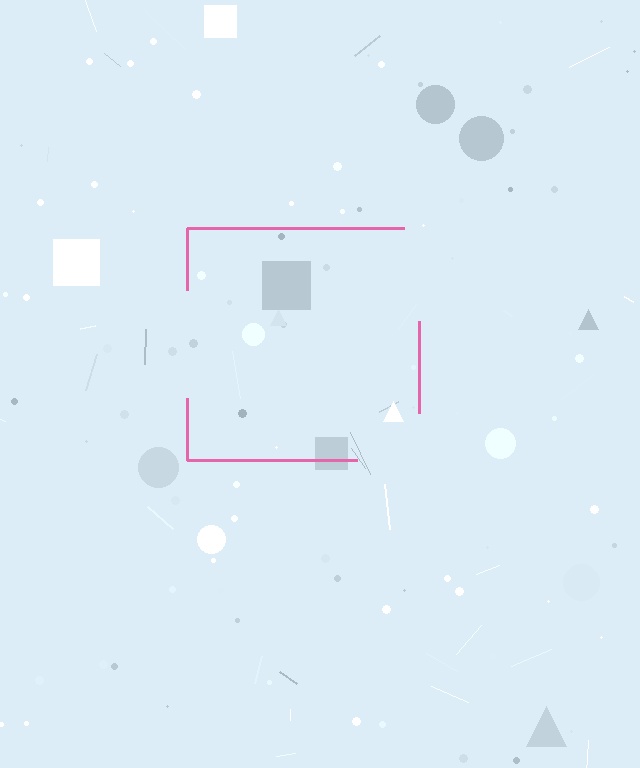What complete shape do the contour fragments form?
The contour fragments form a square.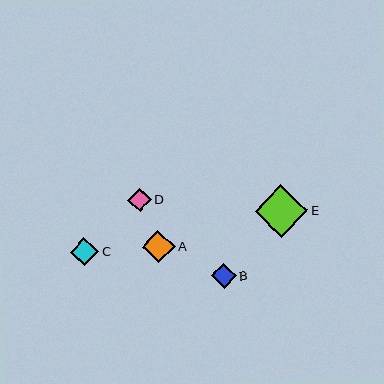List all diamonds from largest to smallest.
From largest to smallest: E, A, C, B, D.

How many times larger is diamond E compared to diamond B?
Diamond E is approximately 2.2 times the size of diamond B.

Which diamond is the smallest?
Diamond D is the smallest with a size of approximately 24 pixels.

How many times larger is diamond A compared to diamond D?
Diamond A is approximately 1.4 times the size of diamond D.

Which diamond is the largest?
Diamond E is the largest with a size of approximately 52 pixels.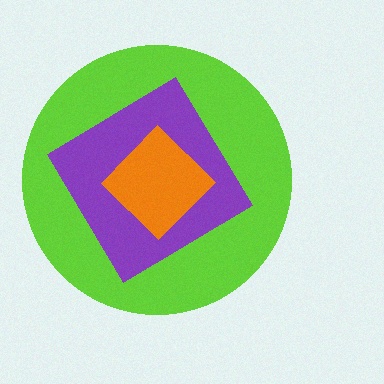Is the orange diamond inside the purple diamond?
Yes.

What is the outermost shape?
The lime circle.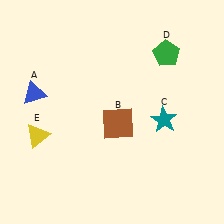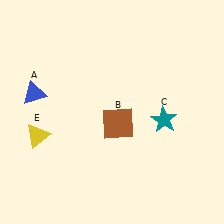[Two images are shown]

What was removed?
The green pentagon (D) was removed in Image 2.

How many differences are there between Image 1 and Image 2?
There is 1 difference between the two images.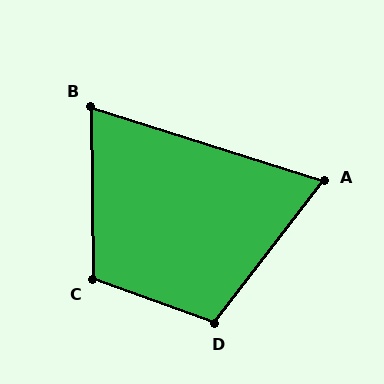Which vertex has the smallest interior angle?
A, at approximately 70 degrees.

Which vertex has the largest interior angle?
C, at approximately 110 degrees.